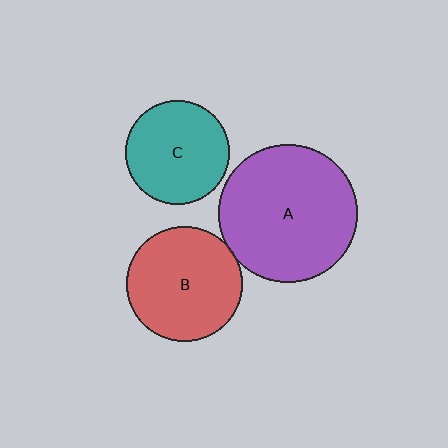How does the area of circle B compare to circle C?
Approximately 1.2 times.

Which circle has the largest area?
Circle A (purple).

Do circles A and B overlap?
Yes.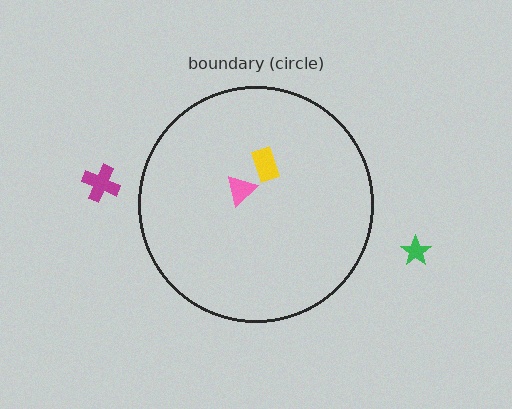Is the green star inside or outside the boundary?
Outside.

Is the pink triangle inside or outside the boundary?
Inside.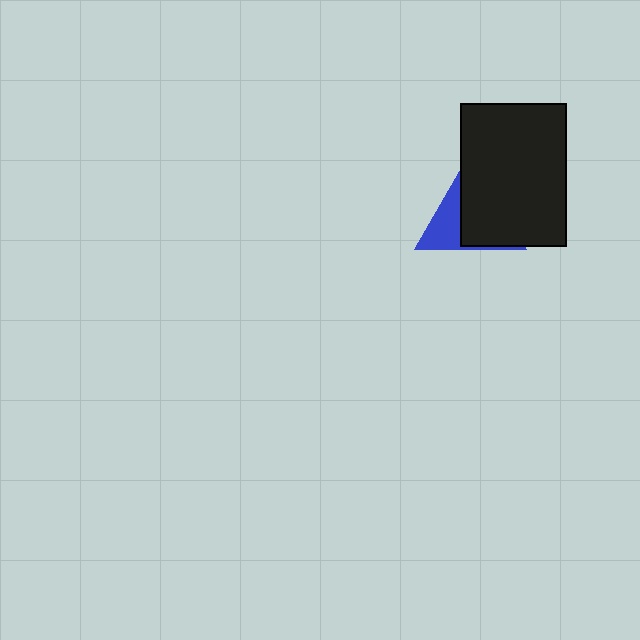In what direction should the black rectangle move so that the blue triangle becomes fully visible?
The black rectangle should move right. That is the shortest direction to clear the overlap and leave the blue triangle fully visible.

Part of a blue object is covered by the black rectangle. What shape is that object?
It is a triangle.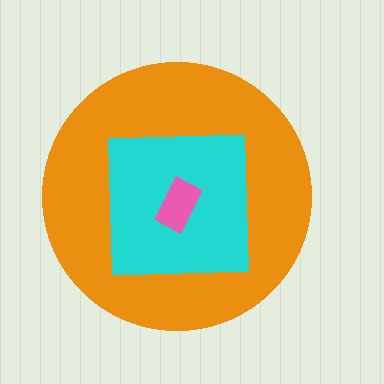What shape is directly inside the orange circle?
The cyan square.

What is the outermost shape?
The orange circle.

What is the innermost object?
The pink rectangle.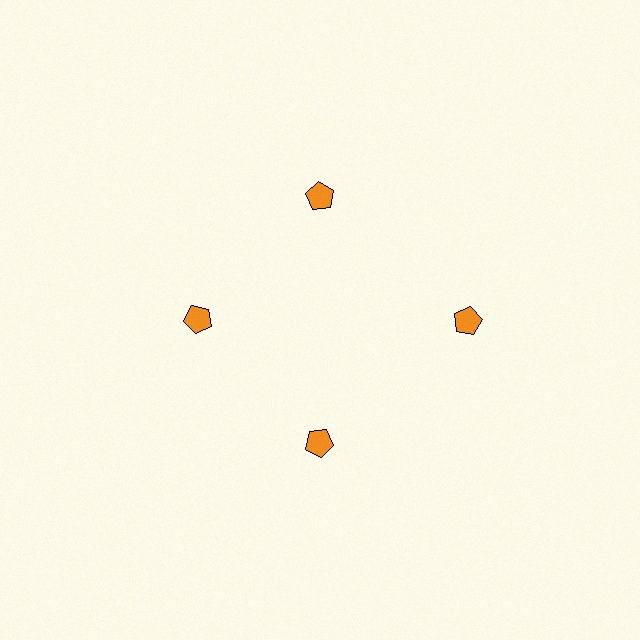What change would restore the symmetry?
The symmetry would be restored by moving it inward, back onto the ring so that all 4 pentagons sit at equal angles and equal distance from the center.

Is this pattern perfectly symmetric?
No. The 4 orange pentagons are arranged in a ring, but one element near the 3 o'clock position is pushed outward from the center, breaking the 4-fold rotational symmetry.